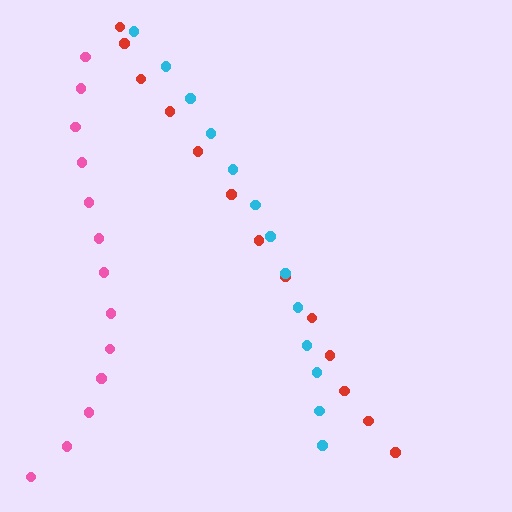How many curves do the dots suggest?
There are 3 distinct paths.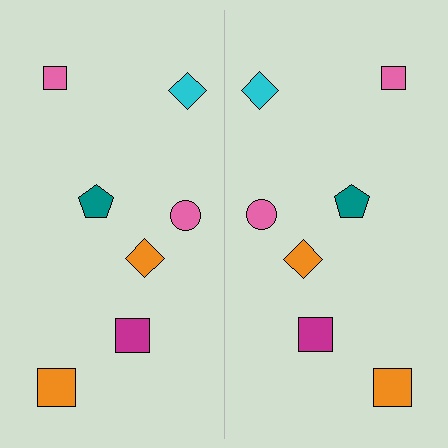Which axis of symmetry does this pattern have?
The pattern has a vertical axis of symmetry running through the center of the image.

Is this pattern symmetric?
Yes, this pattern has bilateral (reflection) symmetry.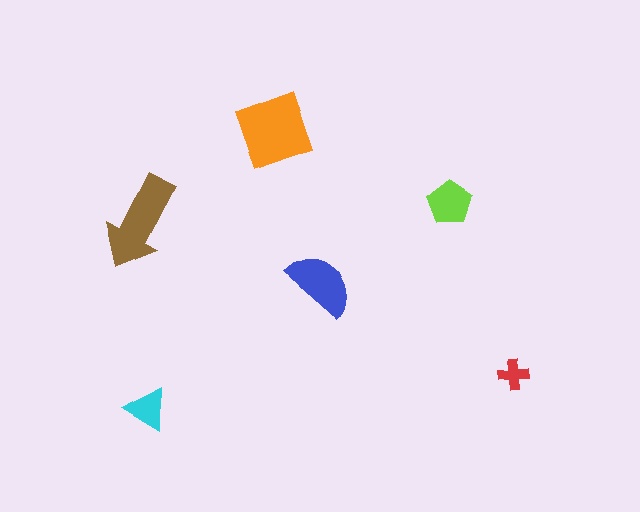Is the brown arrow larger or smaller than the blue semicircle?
Larger.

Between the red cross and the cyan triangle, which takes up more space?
The cyan triangle.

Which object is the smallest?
The red cross.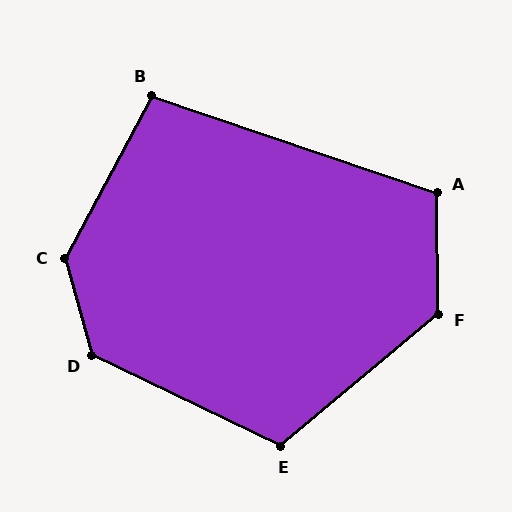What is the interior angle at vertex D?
Approximately 132 degrees (obtuse).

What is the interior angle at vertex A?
Approximately 110 degrees (obtuse).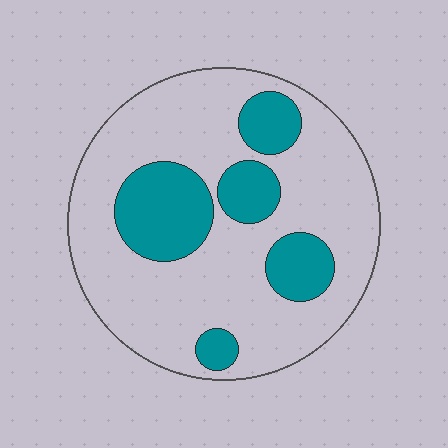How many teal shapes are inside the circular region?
5.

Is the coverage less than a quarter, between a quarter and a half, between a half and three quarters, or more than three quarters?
Between a quarter and a half.